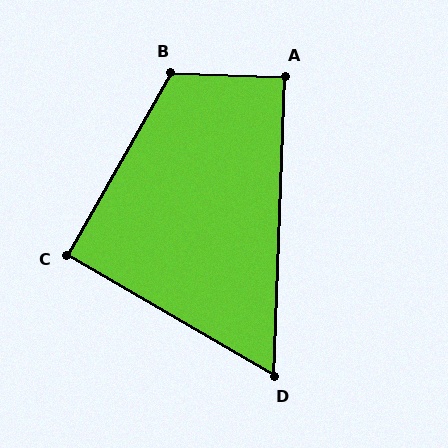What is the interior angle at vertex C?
Approximately 90 degrees (approximately right).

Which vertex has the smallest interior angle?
D, at approximately 62 degrees.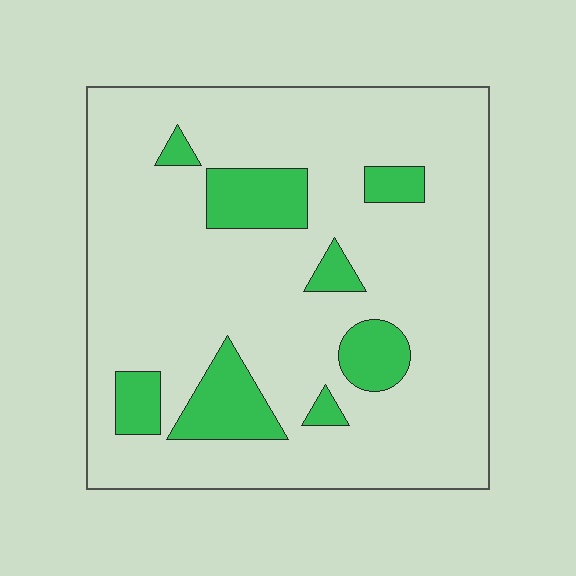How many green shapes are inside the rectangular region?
8.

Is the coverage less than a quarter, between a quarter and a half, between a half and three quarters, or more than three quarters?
Less than a quarter.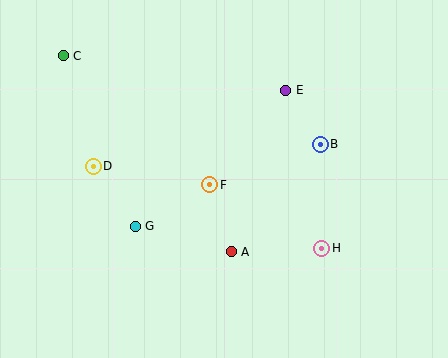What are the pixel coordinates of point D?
Point D is at (93, 166).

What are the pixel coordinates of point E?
Point E is at (286, 90).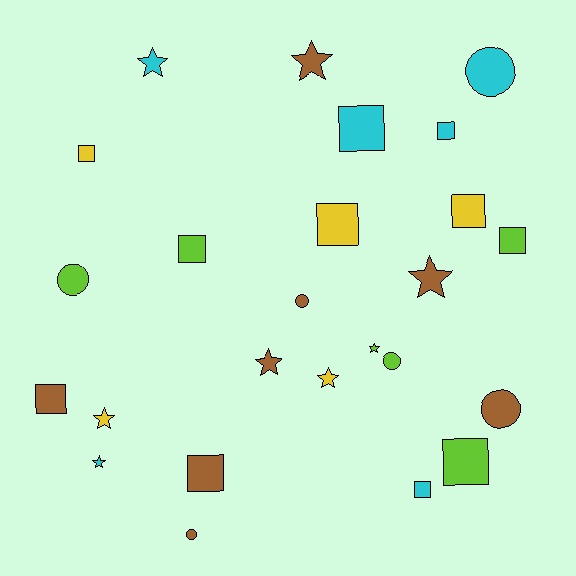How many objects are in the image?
There are 25 objects.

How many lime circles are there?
There are 2 lime circles.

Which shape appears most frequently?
Square, with 11 objects.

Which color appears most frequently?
Brown, with 8 objects.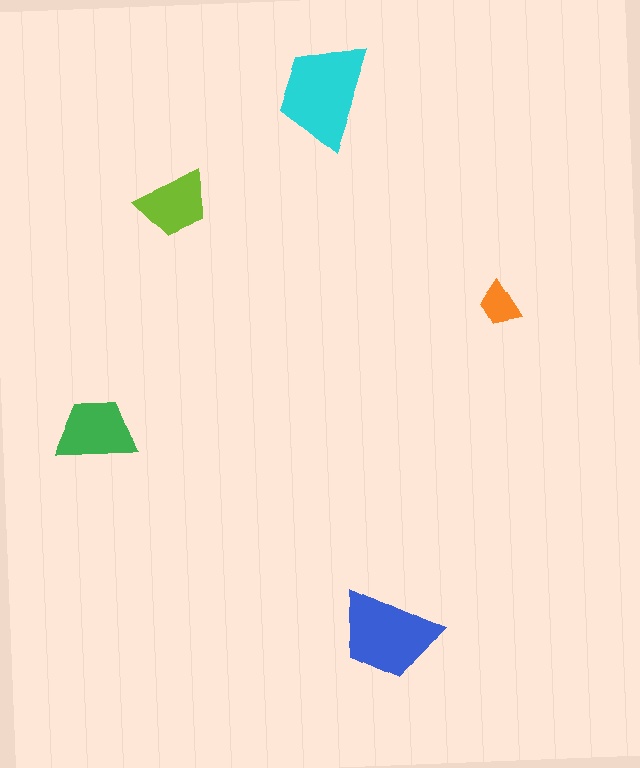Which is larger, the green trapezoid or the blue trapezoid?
The blue one.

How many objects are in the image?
There are 5 objects in the image.